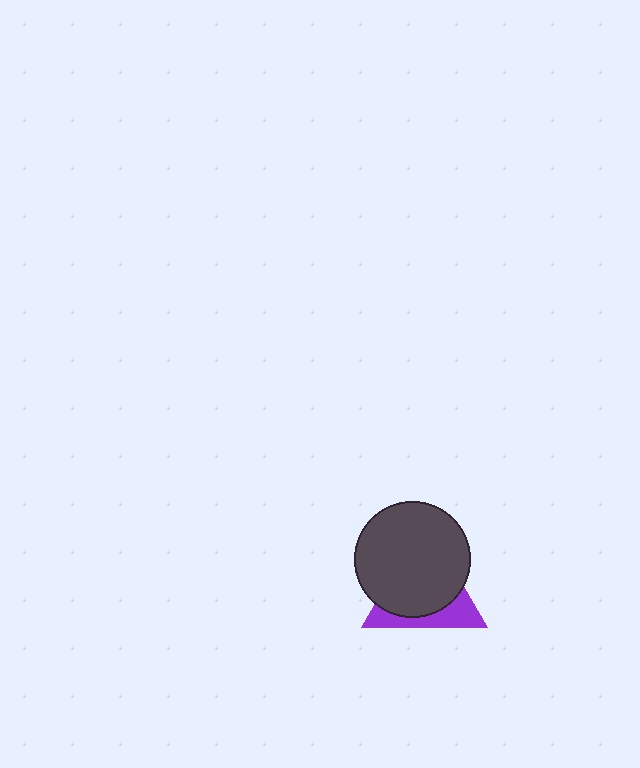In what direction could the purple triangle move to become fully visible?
The purple triangle could move toward the lower-right. That would shift it out from behind the dark gray circle entirely.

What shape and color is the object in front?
The object in front is a dark gray circle.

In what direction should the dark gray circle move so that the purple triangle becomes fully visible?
The dark gray circle should move toward the upper-left. That is the shortest direction to clear the overlap and leave the purple triangle fully visible.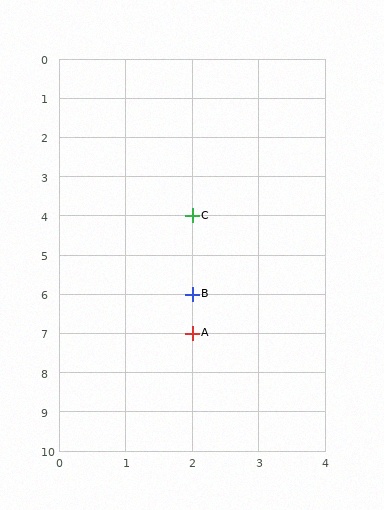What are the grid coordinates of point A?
Point A is at grid coordinates (2, 7).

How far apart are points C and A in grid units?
Points C and A are 3 rows apart.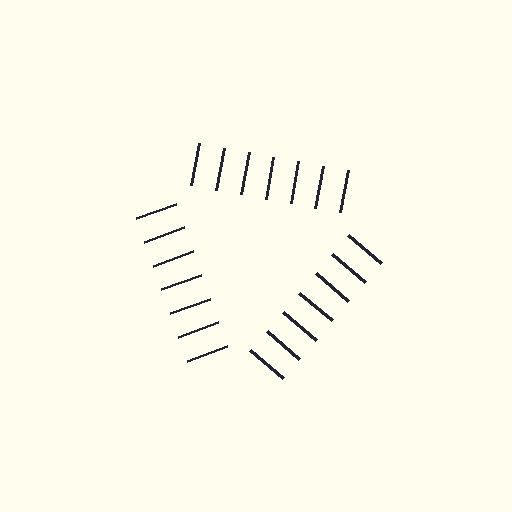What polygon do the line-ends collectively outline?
An illusory triangle — the line segments terminate on its edges but no continuous stroke is drawn.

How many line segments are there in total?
21 — 7 along each of the 3 edges.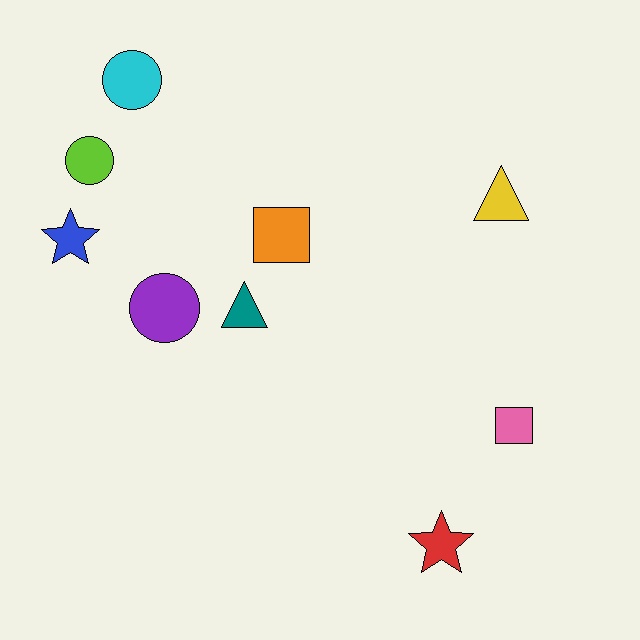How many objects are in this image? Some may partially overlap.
There are 9 objects.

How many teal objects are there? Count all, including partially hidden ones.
There is 1 teal object.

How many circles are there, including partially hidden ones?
There are 3 circles.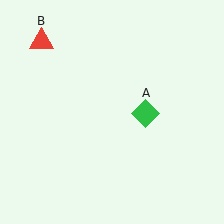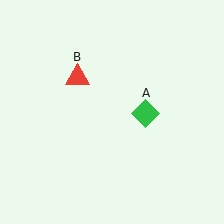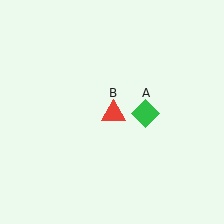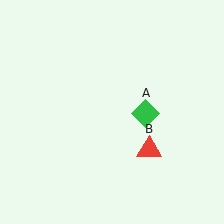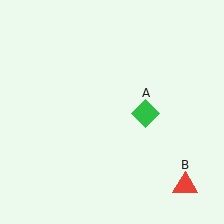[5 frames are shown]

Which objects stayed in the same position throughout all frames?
Green diamond (object A) remained stationary.